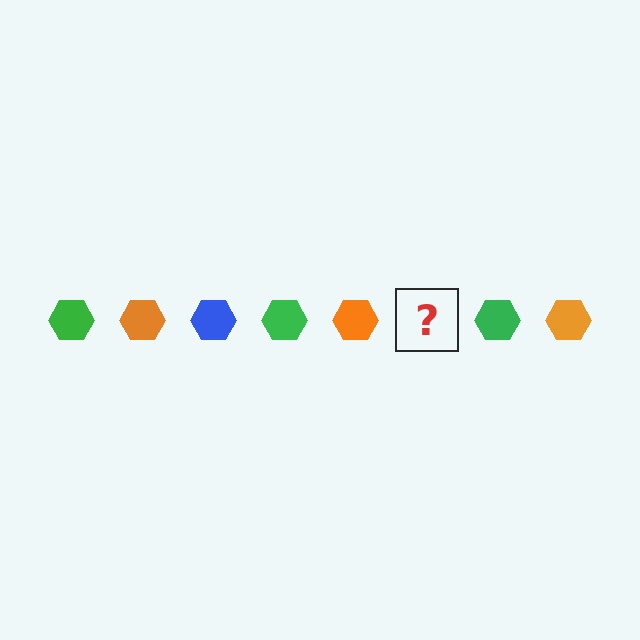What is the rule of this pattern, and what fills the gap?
The rule is that the pattern cycles through green, orange, blue hexagons. The gap should be filled with a blue hexagon.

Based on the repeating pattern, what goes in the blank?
The blank should be a blue hexagon.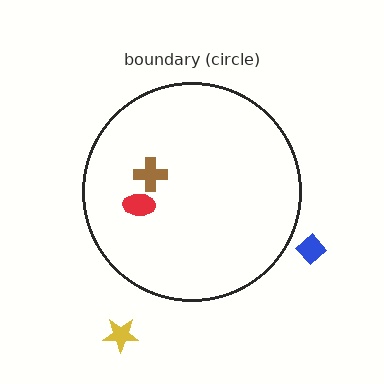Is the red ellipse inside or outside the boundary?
Inside.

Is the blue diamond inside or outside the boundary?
Outside.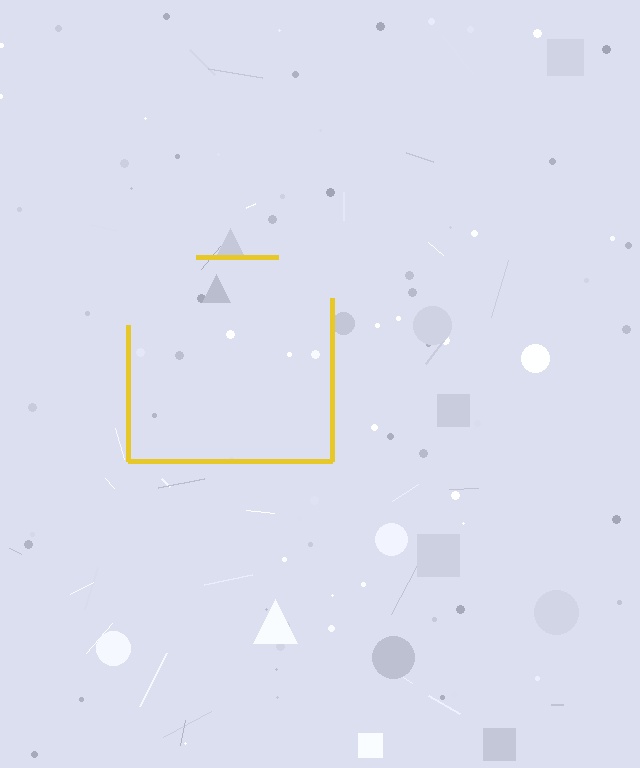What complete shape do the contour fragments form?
The contour fragments form a square.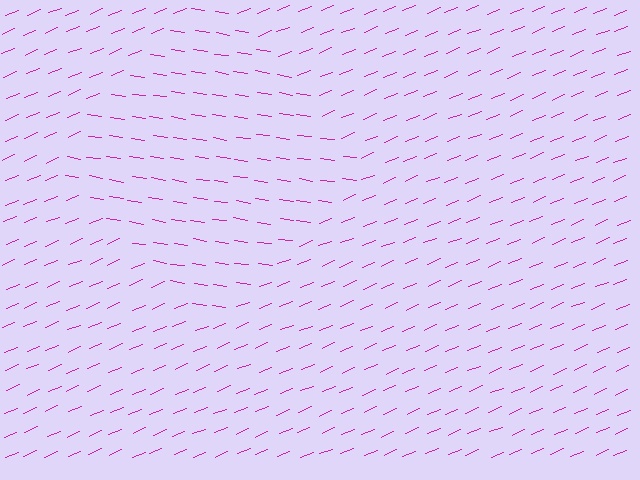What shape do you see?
I see a diamond.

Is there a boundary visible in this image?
Yes, there is a texture boundary formed by a change in line orientation.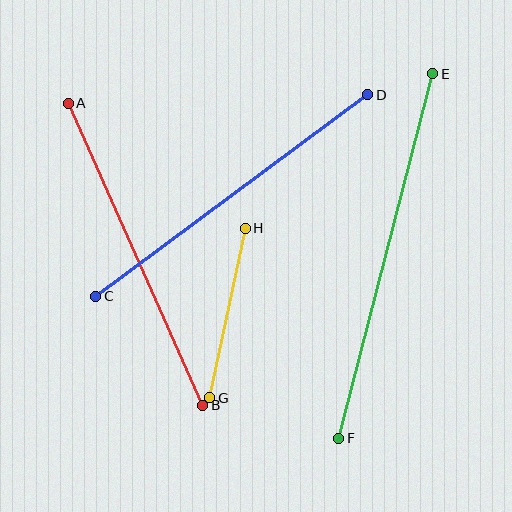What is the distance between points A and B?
The distance is approximately 331 pixels.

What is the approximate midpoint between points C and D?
The midpoint is at approximately (232, 196) pixels.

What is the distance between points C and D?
The distance is approximately 339 pixels.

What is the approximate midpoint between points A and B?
The midpoint is at approximately (135, 254) pixels.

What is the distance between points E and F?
The distance is approximately 376 pixels.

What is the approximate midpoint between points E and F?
The midpoint is at approximately (386, 256) pixels.